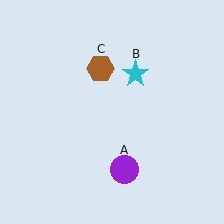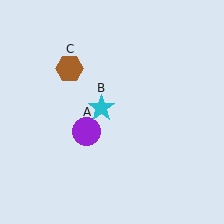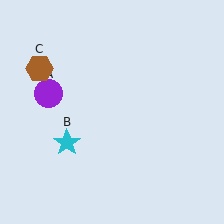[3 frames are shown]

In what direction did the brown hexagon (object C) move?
The brown hexagon (object C) moved left.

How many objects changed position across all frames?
3 objects changed position: purple circle (object A), cyan star (object B), brown hexagon (object C).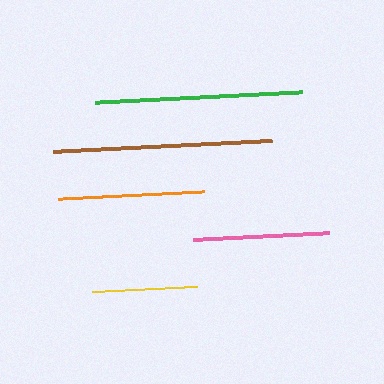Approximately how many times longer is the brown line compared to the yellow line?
The brown line is approximately 2.1 times the length of the yellow line.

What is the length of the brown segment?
The brown segment is approximately 219 pixels long.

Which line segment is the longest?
The brown line is the longest at approximately 219 pixels.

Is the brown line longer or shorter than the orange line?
The brown line is longer than the orange line.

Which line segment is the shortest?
The yellow line is the shortest at approximately 105 pixels.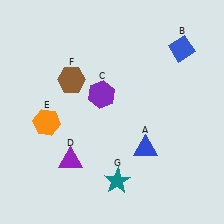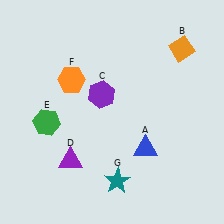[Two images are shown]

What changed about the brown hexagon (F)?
In Image 1, F is brown. In Image 2, it changed to orange.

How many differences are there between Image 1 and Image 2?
There are 3 differences between the two images.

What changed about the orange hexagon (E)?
In Image 1, E is orange. In Image 2, it changed to green.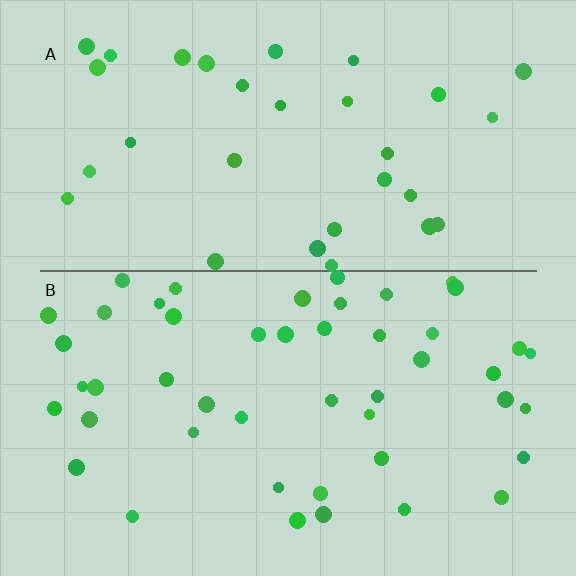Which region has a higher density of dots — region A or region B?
B (the bottom).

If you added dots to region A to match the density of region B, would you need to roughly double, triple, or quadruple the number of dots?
Approximately double.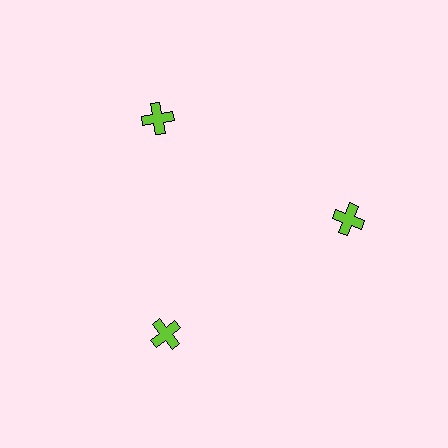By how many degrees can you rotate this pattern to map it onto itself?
The pattern maps onto itself every 120 degrees of rotation.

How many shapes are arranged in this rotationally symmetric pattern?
There are 3 shapes, arranged in 3 groups of 1.